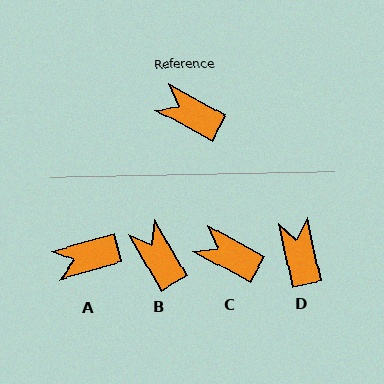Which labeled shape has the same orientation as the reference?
C.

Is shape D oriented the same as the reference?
No, it is off by about 49 degrees.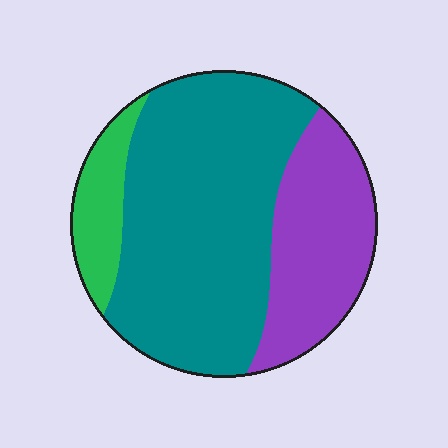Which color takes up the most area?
Teal, at roughly 60%.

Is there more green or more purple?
Purple.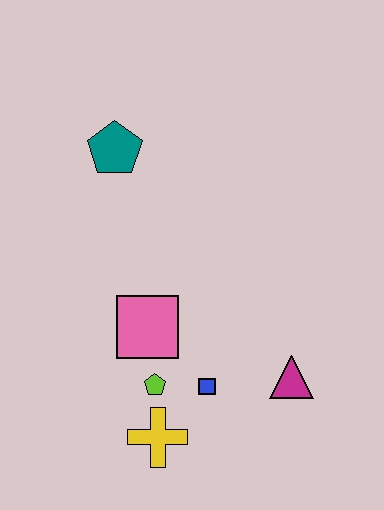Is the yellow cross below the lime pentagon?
Yes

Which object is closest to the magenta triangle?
The blue square is closest to the magenta triangle.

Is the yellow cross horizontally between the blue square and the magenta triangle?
No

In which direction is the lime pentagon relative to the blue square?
The lime pentagon is to the left of the blue square.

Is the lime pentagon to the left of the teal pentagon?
No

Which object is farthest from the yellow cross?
The teal pentagon is farthest from the yellow cross.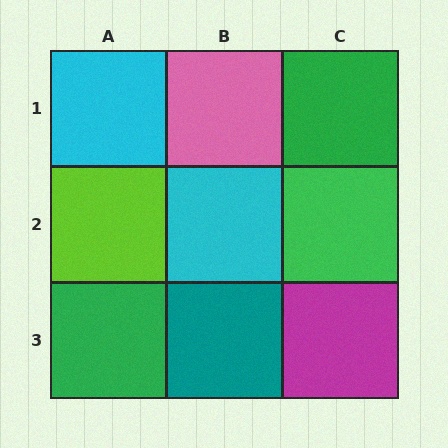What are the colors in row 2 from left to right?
Lime, cyan, green.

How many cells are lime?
1 cell is lime.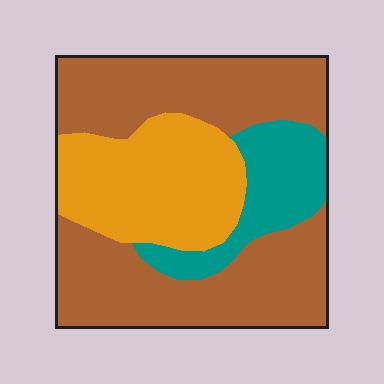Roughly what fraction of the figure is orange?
Orange takes up between a sixth and a third of the figure.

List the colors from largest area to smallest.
From largest to smallest: brown, orange, teal.